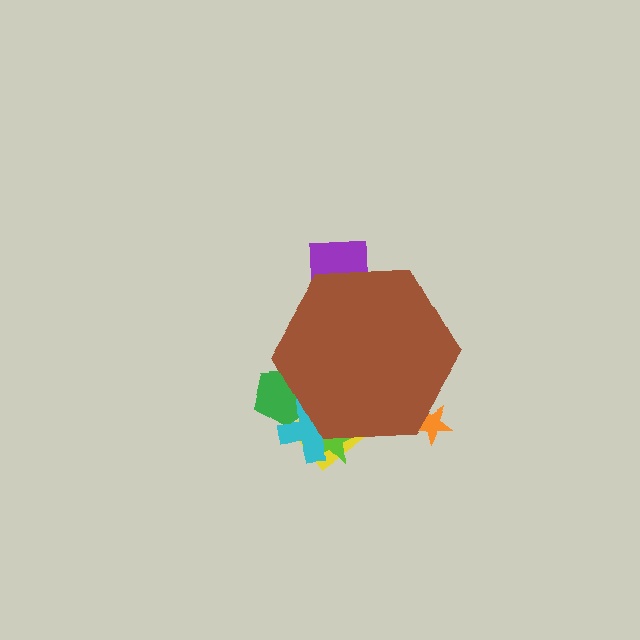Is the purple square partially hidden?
Yes, the purple square is partially hidden behind the brown hexagon.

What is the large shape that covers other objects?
A brown hexagon.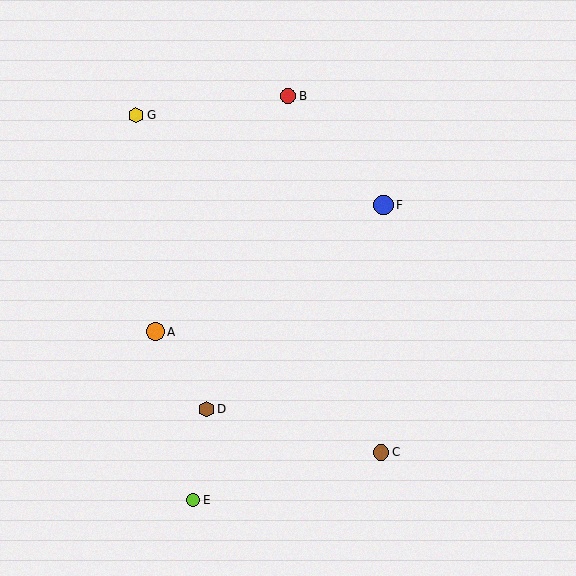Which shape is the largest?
The blue circle (labeled F) is the largest.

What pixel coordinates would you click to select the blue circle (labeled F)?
Click at (383, 205) to select the blue circle F.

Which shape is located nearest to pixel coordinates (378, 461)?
The brown circle (labeled C) at (381, 452) is nearest to that location.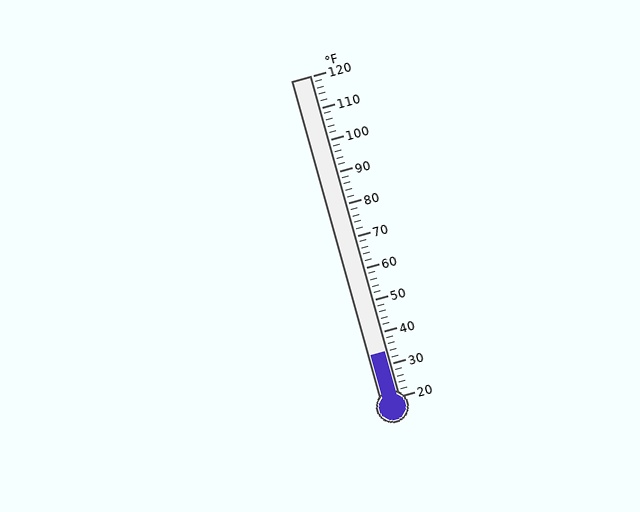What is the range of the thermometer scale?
The thermometer scale ranges from 20°F to 120°F.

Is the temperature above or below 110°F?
The temperature is below 110°F.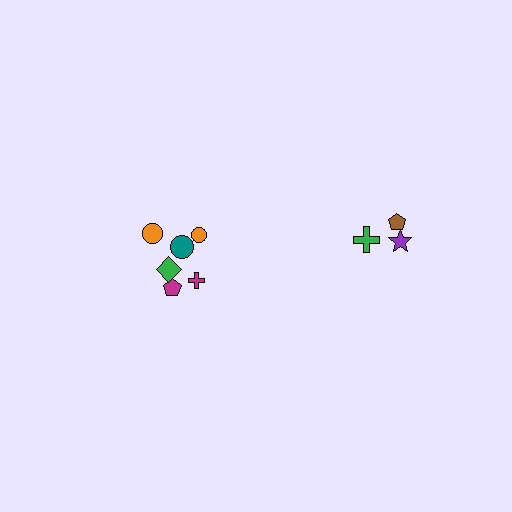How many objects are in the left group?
There are 6 objects.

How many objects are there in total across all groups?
There are 9 objects.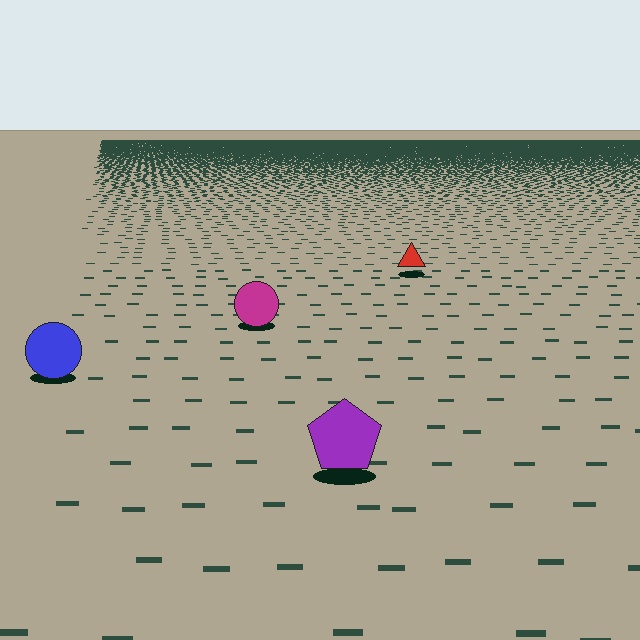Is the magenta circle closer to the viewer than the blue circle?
No. The blue circle is closer — you can tell from the texture gradient: the ground texture is coarser near it.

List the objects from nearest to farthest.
From nearest to farthest: the purple pentagon, the blue circle, the magenta circle, the red triangle.